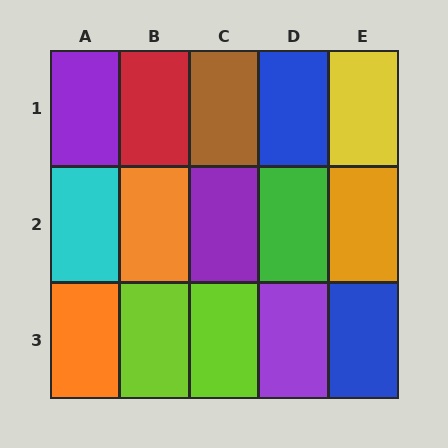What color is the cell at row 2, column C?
Purple.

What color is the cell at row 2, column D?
Green.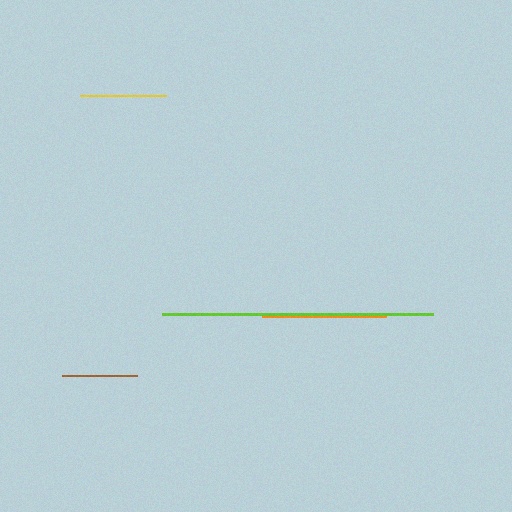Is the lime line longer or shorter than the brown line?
The lime line is longer than the brown line.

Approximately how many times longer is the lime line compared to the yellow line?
The lime line is approximately 3.1 times the length of the yellow line.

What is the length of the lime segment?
The lime segment is approximately 271 pixels long.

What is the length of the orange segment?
The orange segment is approximately 124 pixels long.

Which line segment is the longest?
The lime line is the longest at approximately 271 pixels.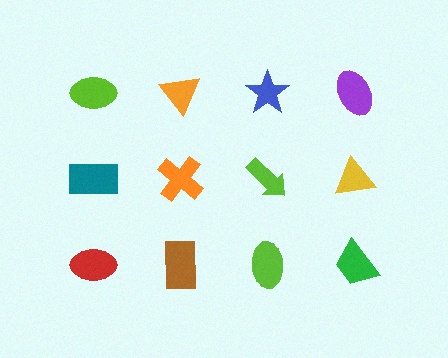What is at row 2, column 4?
A yellow triangle.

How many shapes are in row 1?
4 shapes.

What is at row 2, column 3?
A lime arrow.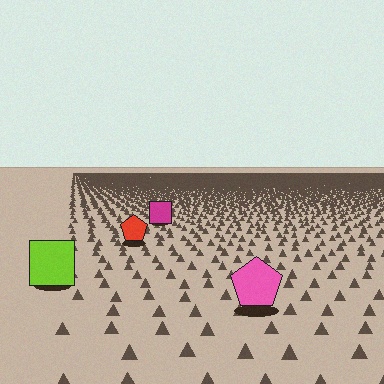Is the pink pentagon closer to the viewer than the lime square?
Yes. The pink pentagon is closer — you can tell from the texture gradient: the ground texture is coarser near it.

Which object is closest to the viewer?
The pink pentagon is closest. The texture marks near it are larger and more spread out.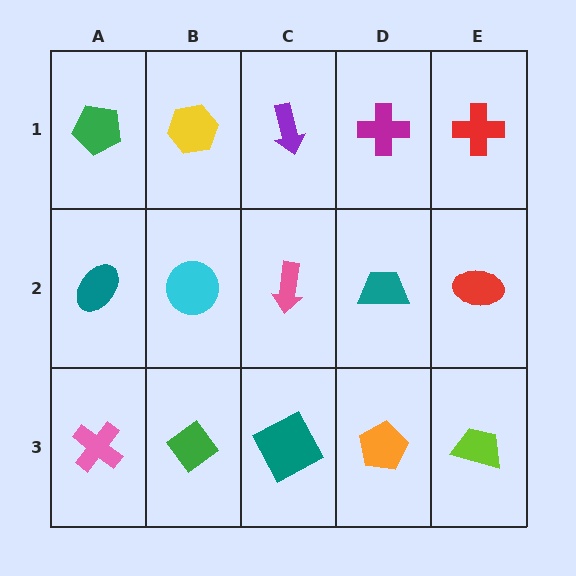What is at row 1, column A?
A green pentagon.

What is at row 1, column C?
A purple arrow.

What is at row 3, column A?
A pink cross.